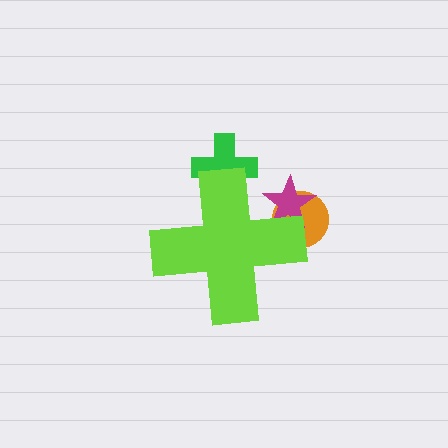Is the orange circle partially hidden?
Yes, the orange circle is partially hidden behind the lime cross.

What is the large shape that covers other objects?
A lime cross.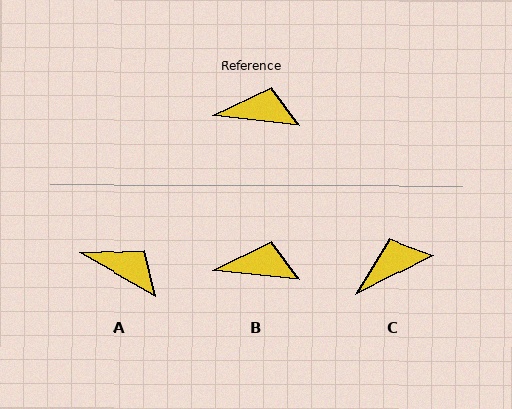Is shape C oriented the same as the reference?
No, it is off by about 33 degrees.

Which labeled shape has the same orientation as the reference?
B.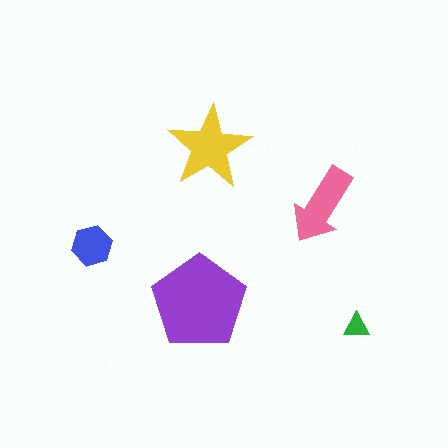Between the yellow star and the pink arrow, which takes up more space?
The yellow star.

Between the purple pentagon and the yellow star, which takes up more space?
The purple pentagon.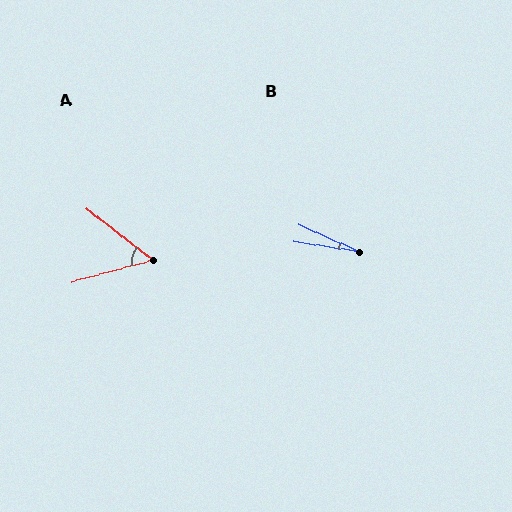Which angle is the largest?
A, at approximately 53 degrees.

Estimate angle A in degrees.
Approximately 53 degrees.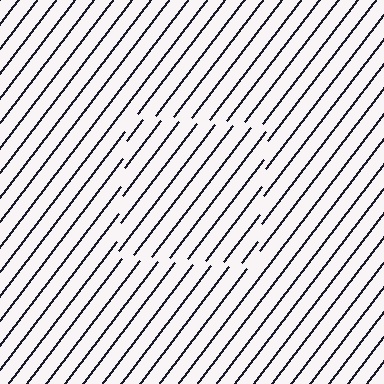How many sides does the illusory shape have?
4 sides — the line-ends trace a square.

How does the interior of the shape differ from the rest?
The interior of the shape contains the same grating, shifted by half a period — the contour is defined by the phase discontinuity where line-ends from the inner and outer gratings abut.